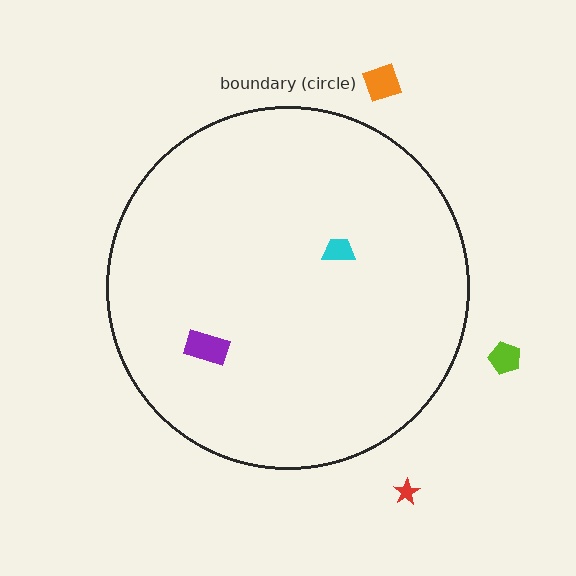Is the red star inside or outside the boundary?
Outside.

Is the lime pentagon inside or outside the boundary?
Outside.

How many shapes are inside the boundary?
2 inside, 3 outside.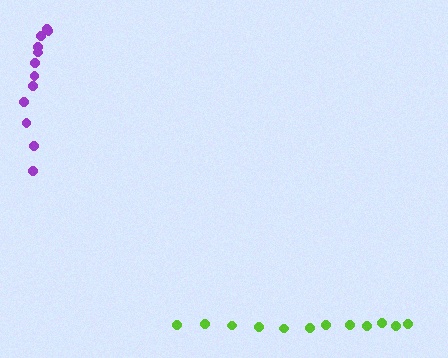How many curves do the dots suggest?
There are 2 distinct paths.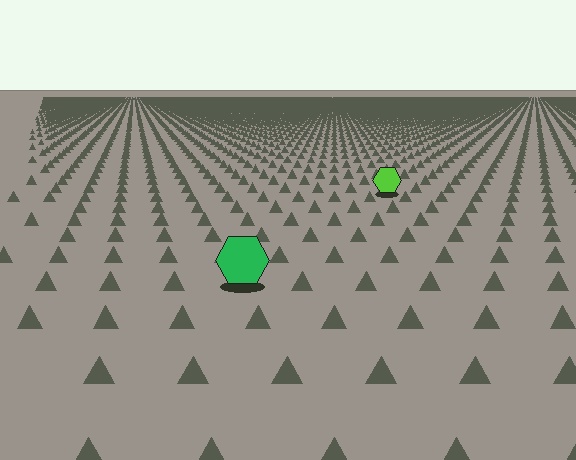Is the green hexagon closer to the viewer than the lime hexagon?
Yes. The green hexagon is closer — you can tell from the texture gradient: the ground texture is coarser near it.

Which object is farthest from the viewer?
The lime hexagon is farthest from the viewer. It appears smaller and the ground texture around it is denser.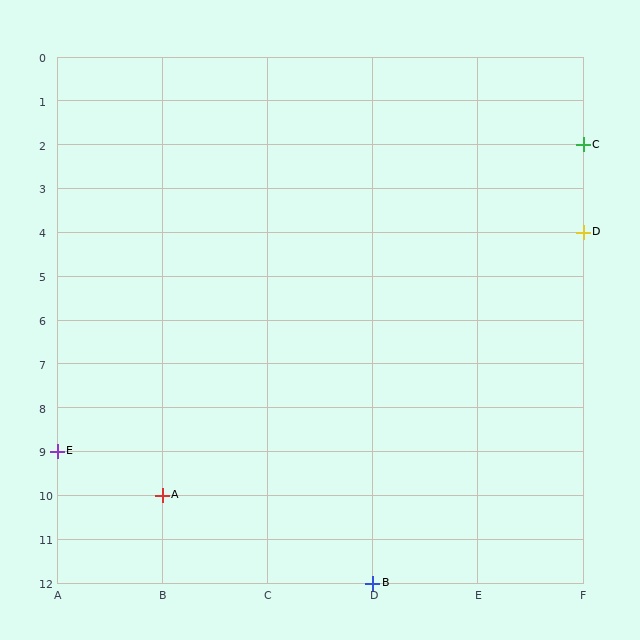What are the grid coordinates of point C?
Point C is at grid coordinates (F, 2).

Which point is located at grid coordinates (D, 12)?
Point B is at (D, 12).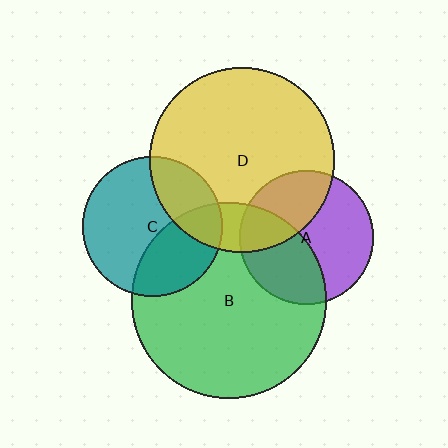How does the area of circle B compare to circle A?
Approximately 2.1 times.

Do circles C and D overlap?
Yes.